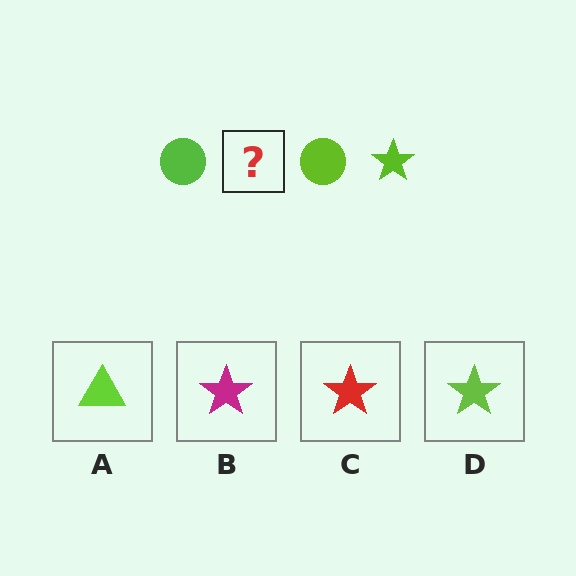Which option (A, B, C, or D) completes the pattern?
D.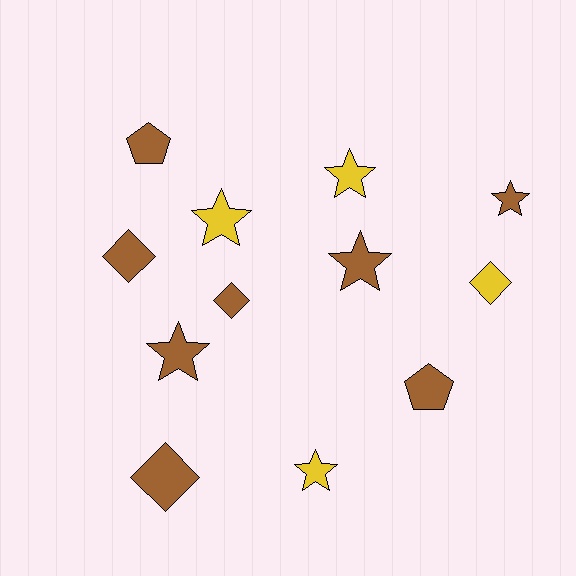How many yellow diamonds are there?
There is 1 yellow diamond.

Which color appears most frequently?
Brown, with 8 objects.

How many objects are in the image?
There are 12 objects.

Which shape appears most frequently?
Star, with 6 objects.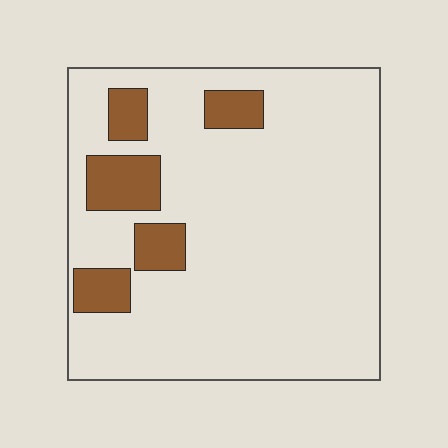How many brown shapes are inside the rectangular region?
5.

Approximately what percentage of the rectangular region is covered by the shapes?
Approximately 15%.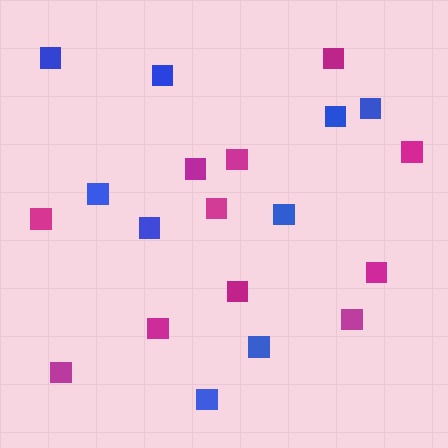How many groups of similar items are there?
There are 2 groups: one group of blue squares (9) and one group of magenta squares (11).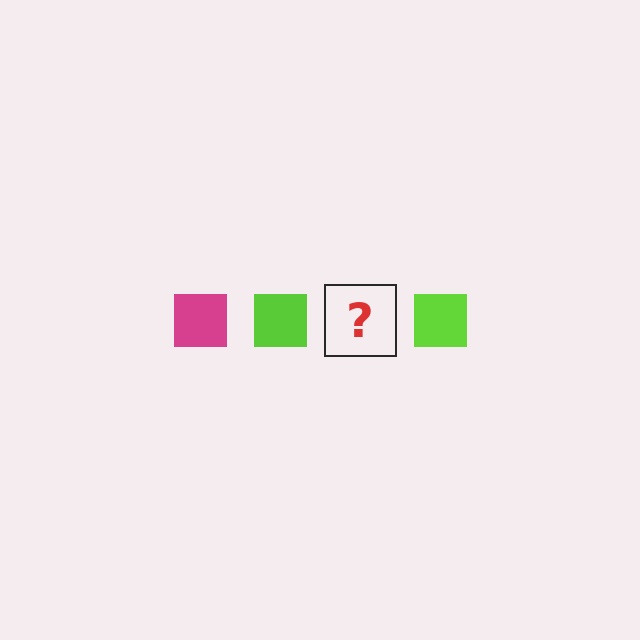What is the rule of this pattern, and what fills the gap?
The rule is that the pattern cycles through magenta, lime squares. The gap should be filled with a magenta square.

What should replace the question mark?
The question mark should be replaced with a magenta square.